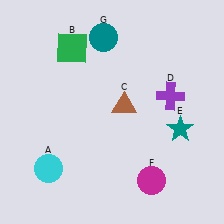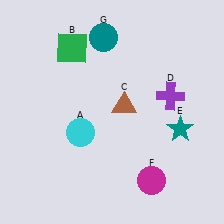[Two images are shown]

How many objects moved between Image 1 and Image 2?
1 object moved between the two images.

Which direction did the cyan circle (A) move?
The cyan circle (A) moved up.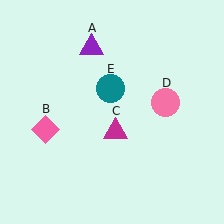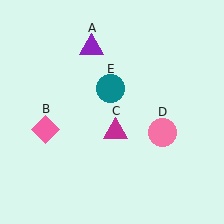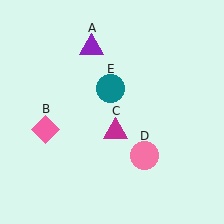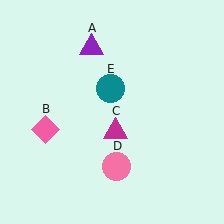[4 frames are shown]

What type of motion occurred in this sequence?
The pink circle (object D) rotated clockwise around the center of the scene.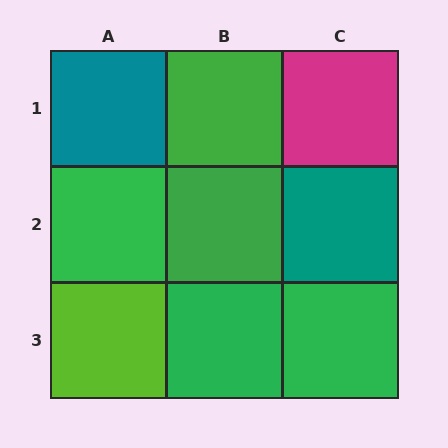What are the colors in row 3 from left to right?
Lime, green, green.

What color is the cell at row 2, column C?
Teal.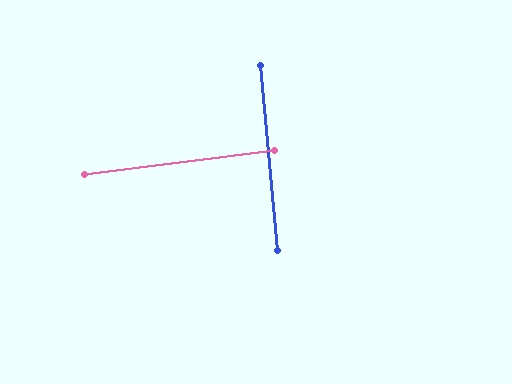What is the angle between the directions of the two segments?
Approximately 88 degrees.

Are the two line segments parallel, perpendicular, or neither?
Perpendicular — they meet at approximately 88°.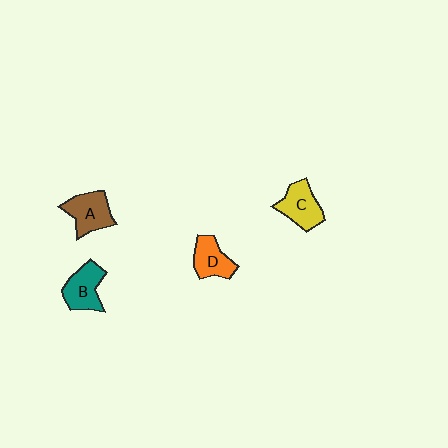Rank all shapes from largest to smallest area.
From largest to smallest: A (brown), C (yellow), B (teal), D (orange).